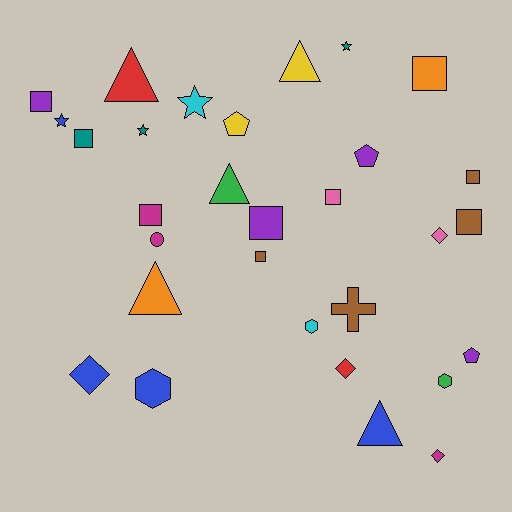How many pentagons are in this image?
There are 3 pentagons.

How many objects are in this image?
There are 30 objects.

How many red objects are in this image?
There are 2 red objects.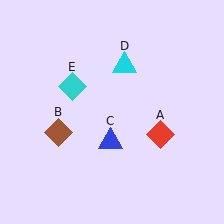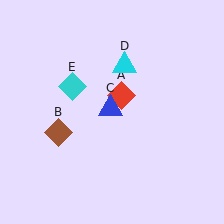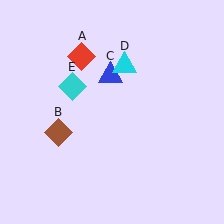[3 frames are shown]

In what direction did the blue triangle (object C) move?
The blue triangle (object C) moved up.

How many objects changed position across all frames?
2 objects changed position: red diamond (object A), blue triangle (object C).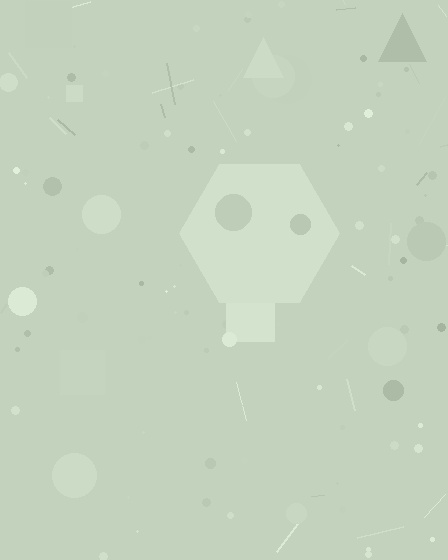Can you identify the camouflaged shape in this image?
The camouflaged shape is a hexagon.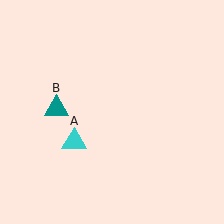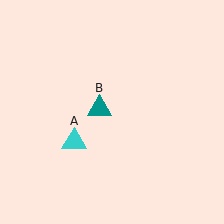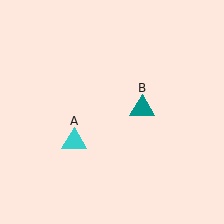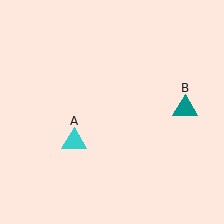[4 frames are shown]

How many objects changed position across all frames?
1 object changed position: teal triangle (object B).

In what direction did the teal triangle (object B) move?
The teal triangle (object B) moved right.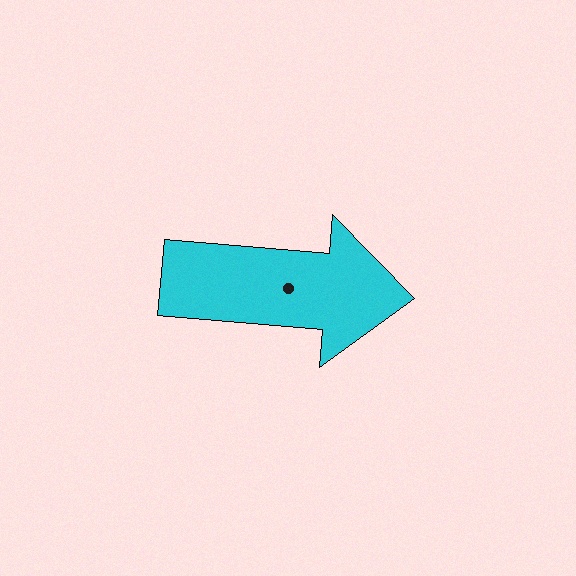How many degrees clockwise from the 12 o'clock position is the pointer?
Approximately 95 degrees.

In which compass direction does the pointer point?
East.